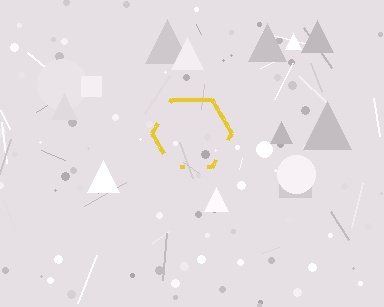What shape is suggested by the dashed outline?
The dashed outline suggests a hexagon.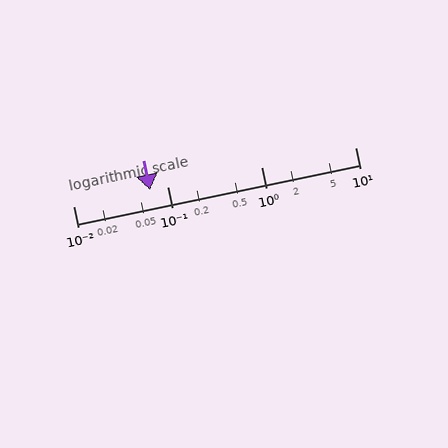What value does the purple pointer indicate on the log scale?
The pointer indicates approximately 0.066.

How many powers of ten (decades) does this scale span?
The scale spans 3 decades, from 0.01 to 10.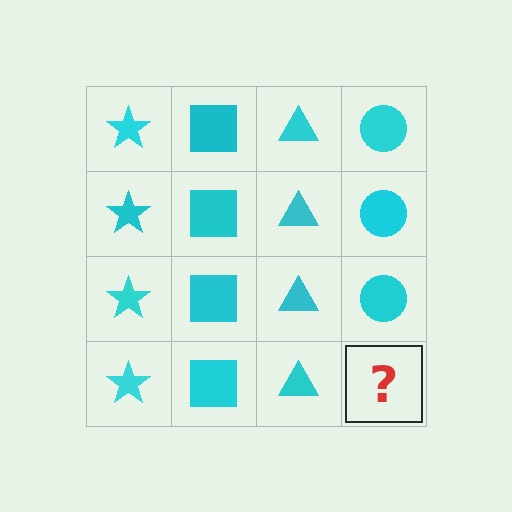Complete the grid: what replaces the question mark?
The question mark should be replaced with a cyan circle.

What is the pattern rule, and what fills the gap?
The rule is that each column has a consistent shape. The gap should be filled with a cyan circle.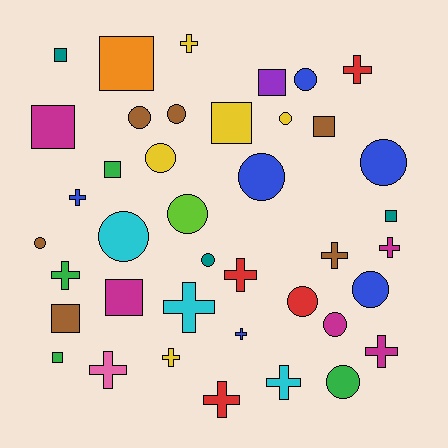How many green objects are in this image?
There are 4 green objects.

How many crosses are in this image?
There are 14 crosses.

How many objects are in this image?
There are 40 objects.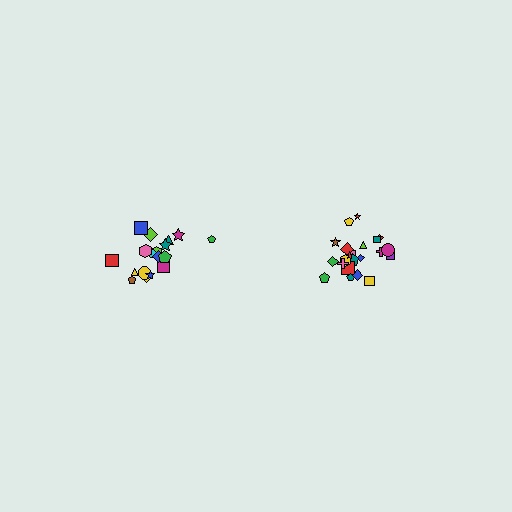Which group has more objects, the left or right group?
The right group.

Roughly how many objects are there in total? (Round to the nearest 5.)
Roughly 40 objects in total.